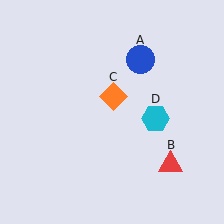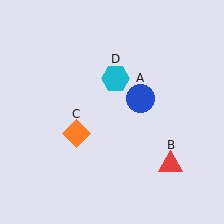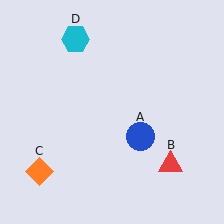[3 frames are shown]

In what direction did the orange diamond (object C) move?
The orange diamond (object C) moved down and to the left.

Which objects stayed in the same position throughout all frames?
Red triangle (object B) remained stationary.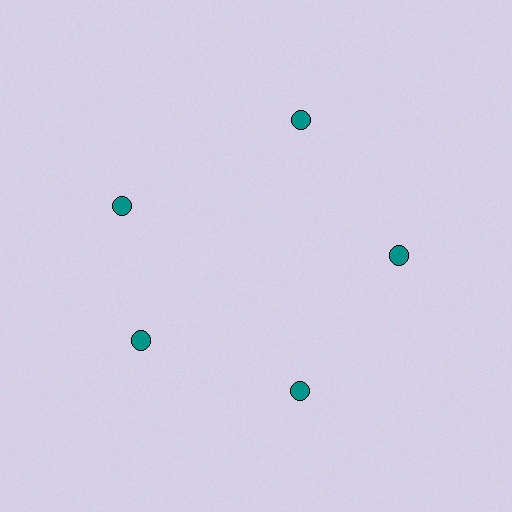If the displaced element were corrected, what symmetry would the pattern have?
It would have 5-fold rotational symmetry — the pattern would map onto itself every 72 degrees.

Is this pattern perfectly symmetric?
No. The 5 teal circles are arranged in a ring, but one element near the 10 o'clock position is rotated out of alignment along the ring, breaking the 5-fold rotational symmetry.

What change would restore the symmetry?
The symmetry would be restored by rotating it back into even spacing with its neighbors so that all 5 circles sit at equal angles and equal distance from the center.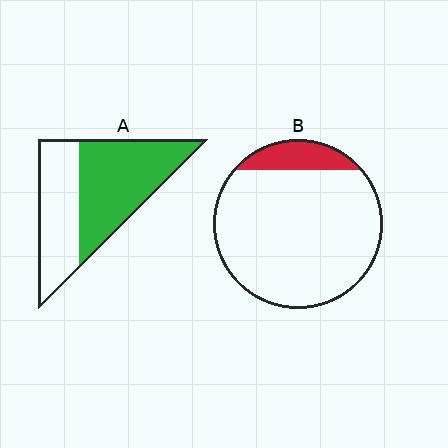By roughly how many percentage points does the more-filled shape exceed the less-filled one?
By roughly 45 percentage points (A over B).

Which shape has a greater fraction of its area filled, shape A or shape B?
Shape A.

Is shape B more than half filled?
No.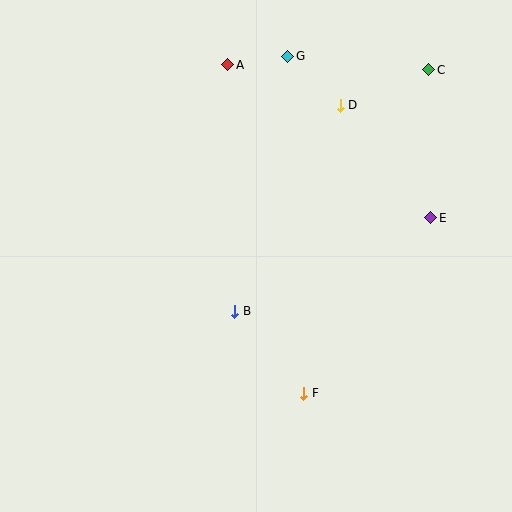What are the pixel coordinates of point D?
Point D is at (340, 105).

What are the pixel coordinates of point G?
Point G is at (288, 56).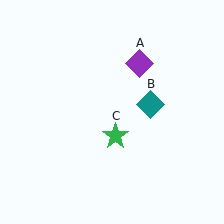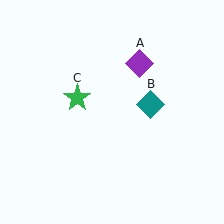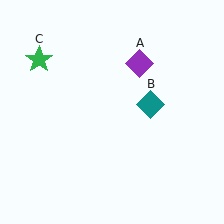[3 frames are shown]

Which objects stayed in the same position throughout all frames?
Purple diamond (object A) and teal diamond (object B) remained stationary.